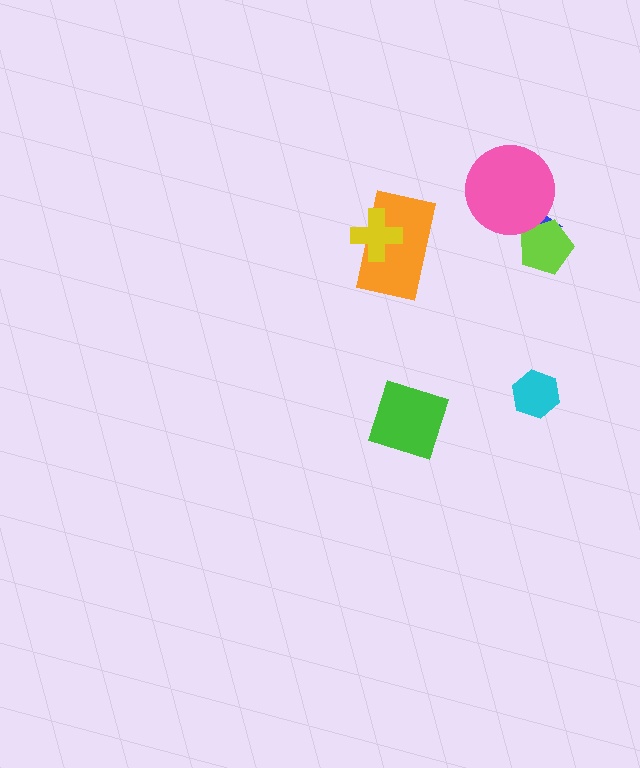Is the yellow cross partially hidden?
No, no other shape covers it.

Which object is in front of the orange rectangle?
The yellow cross is in front of the orange rectangle.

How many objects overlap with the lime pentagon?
1 object overlaps with the lime pentagon.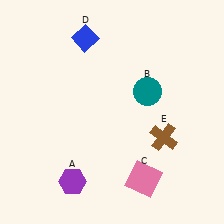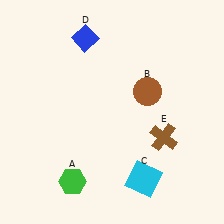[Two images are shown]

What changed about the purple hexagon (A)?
In Image 1, A is purple. In Image 2, it changed to green.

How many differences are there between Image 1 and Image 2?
There are 3 differences between the two images.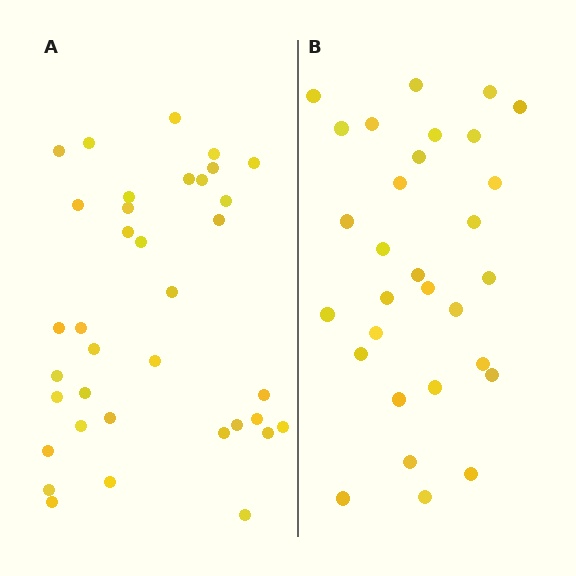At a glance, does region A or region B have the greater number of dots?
Region A (the left region) has more dots.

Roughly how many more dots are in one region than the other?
Region A has about 6 more dots than region B.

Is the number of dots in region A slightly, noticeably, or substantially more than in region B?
Region A has only slightly more — the two regions are fairly close. The ratio is roughly 1.2 to 1.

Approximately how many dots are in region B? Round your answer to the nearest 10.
About 30 dots.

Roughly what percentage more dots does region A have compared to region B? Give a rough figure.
About 20% more.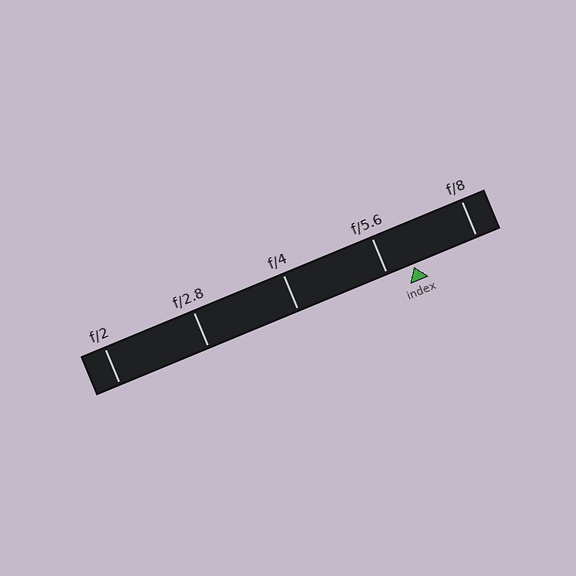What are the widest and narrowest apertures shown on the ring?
The widest aperture shown is f/2 and the narrowest is f/8.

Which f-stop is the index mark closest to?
The index mark is closest to f/5.6.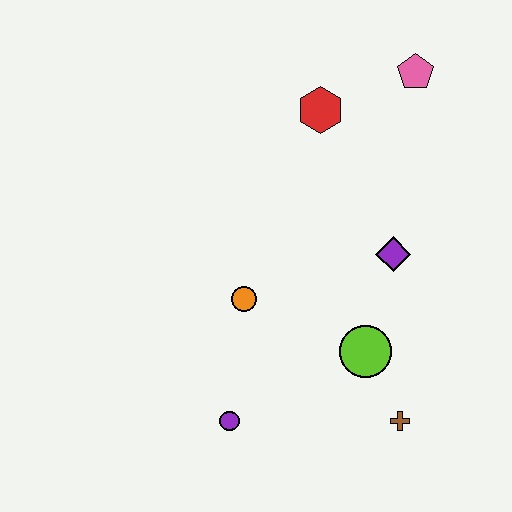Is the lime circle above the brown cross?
Yes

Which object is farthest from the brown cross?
The pink pentagon is farthest from the brown cross.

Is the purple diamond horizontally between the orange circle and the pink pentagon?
Yes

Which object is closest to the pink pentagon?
The red hexagon is closest to the pink pentagon.